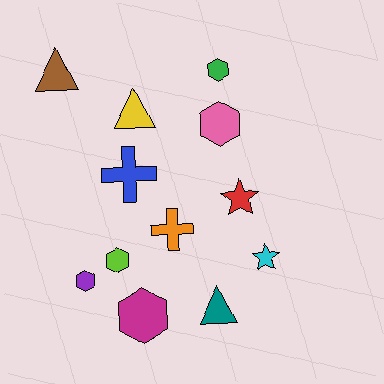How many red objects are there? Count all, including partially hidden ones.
There is 1 red object.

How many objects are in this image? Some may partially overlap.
There are 12 objects.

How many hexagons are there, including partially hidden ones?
There are 5 hexagons.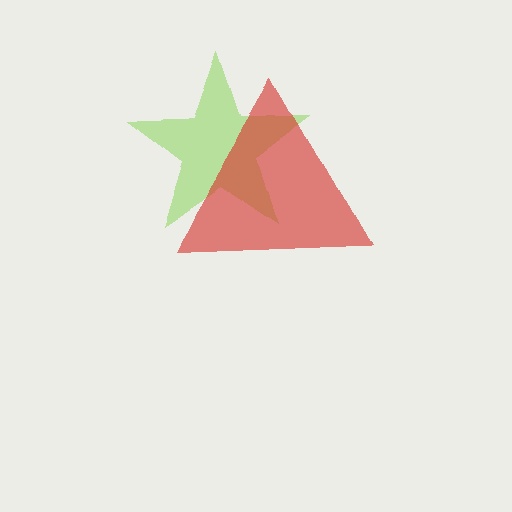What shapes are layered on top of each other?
The layered shapes are: a lime star, a red triangle.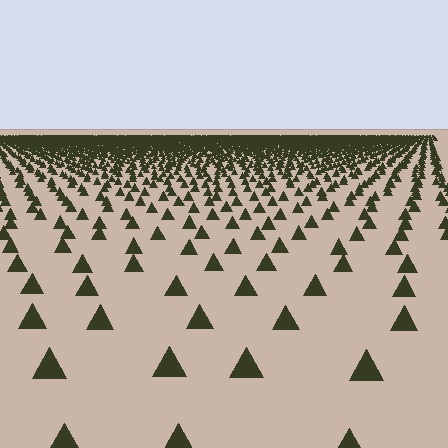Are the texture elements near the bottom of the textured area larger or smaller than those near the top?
Larger. Near the bottom, elements are closer to the viewer and appear at a bigger on-screen size.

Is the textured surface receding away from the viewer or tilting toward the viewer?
The surface is receding away from the viewer. Texture elements get smaller and denser toward the top.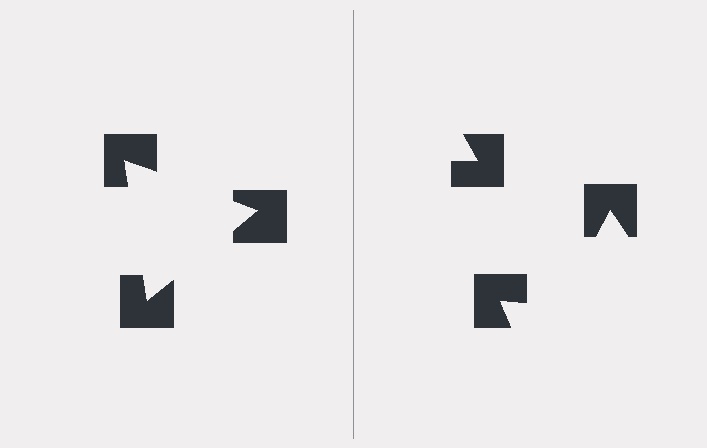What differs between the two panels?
The notched squares are positioned identically on both sides; only the wedge orientations differ. On the left they align to a triangle; on the right they are misaligned.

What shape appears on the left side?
An illusory triangle.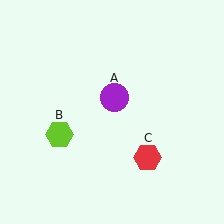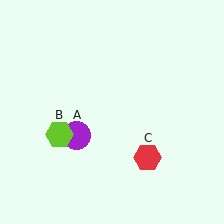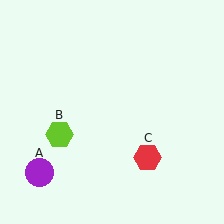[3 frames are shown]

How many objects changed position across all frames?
1 object changed position: purple circle (object A).